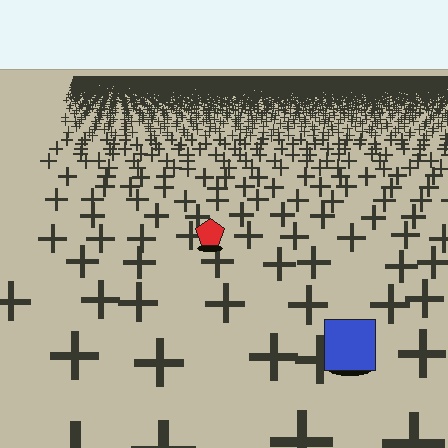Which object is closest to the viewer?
The blue square is closest. The texture marks near it are larger and more spread out.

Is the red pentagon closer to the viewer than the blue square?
No. The blue square is closer — you can tell from the texture gradient: the ground texture is coarser near it.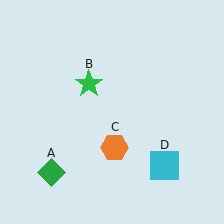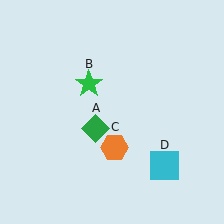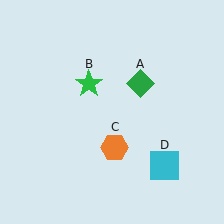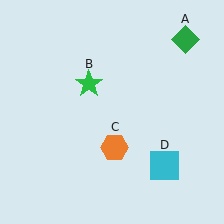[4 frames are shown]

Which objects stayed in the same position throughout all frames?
Green star (object B) and orange hexagon (object C) and cyan square (object D) remained stationary.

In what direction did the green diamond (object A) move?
The green diamond (object A) moved up and to the right.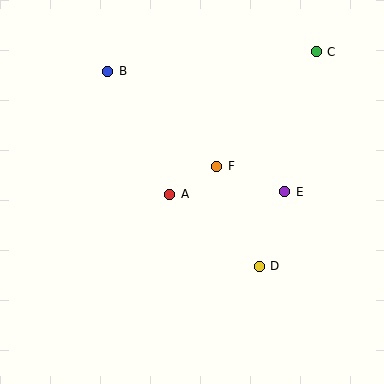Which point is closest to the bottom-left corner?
Point A is closest to the bottom-left corner.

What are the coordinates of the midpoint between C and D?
The midpoint between C and D is at (288, 159).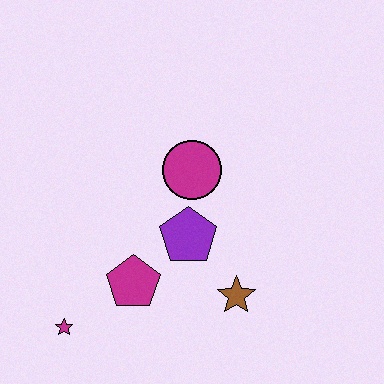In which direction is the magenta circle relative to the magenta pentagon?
The magenta circle is above the magenta pentagon.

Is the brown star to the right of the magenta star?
Yes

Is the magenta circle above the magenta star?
Yes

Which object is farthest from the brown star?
The magenta star is farthest from the brown star.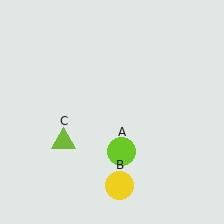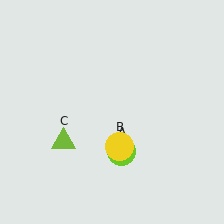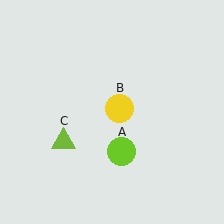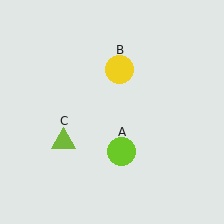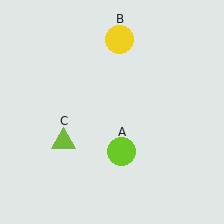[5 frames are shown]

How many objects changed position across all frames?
1 object changed position: yellow circle (object B).